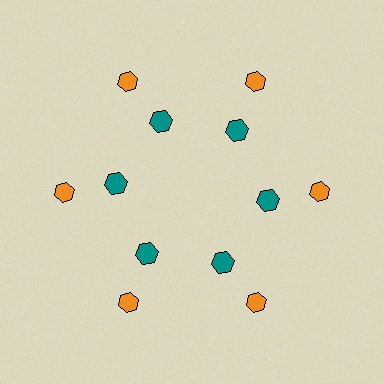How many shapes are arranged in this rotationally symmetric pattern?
There are 12 shapes, arranged in 6 groups of 2.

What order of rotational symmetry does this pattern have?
This pattern has 6-fold rotational symmetry.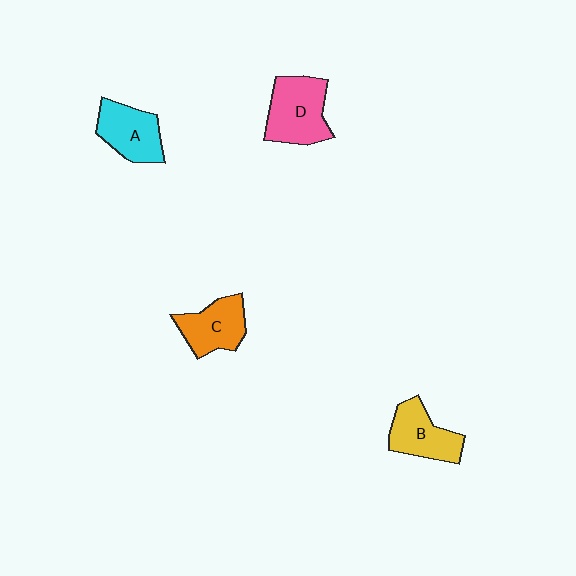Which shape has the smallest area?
Shape C (orange).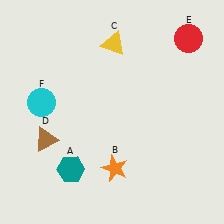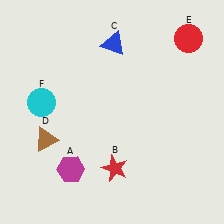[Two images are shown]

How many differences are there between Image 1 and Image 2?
There are 3 differences between the two images.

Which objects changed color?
A changed from teal to magenta. B changed from orange to red. C changed from yellow to blue.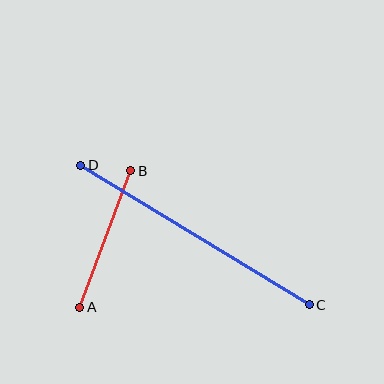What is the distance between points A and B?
The distance is approximately 146 pixels.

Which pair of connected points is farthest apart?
Points C and D are farthest apart.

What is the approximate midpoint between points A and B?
The midpoint is at approximately (105, 239) pixels.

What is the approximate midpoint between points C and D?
The midpoint is at approximately (195, 235) pixels.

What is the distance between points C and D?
The distance is approximately 267 pixels.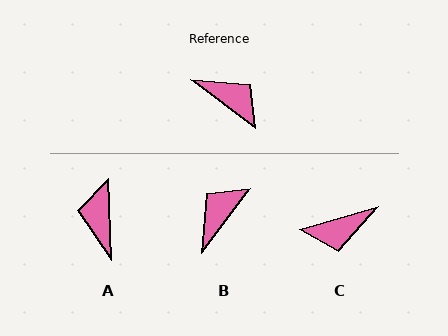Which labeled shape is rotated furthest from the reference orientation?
A, about 129 degrees away.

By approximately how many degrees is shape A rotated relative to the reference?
Approximately 129 degrees counter-clockwise.